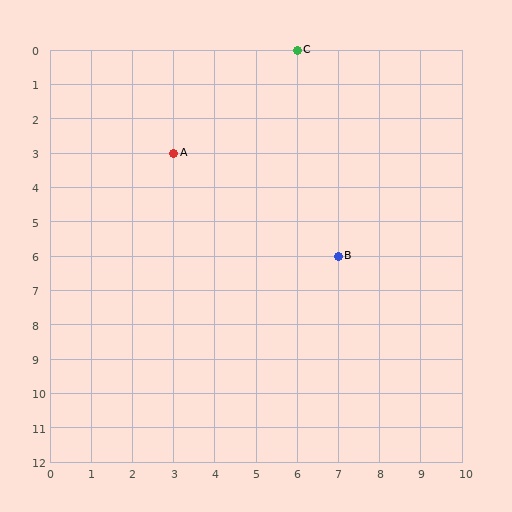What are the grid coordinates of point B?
Point B is at grid coordinates (7, 6).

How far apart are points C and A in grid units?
Points C and A are 3 columns and 3 rows apart (about 4.2 grid units diagonally).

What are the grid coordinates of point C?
Point C is at grid coordinates (6, 0).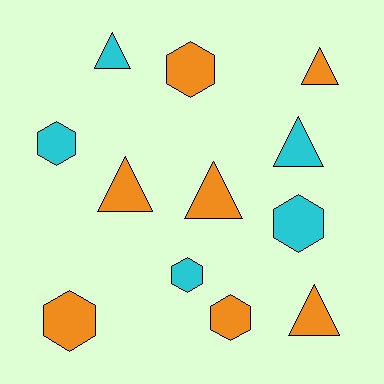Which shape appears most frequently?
Hexagon, with 6 objects.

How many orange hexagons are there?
There are 3 orange hexagons.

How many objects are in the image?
There are 12 objects.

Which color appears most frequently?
Orange, with 7 objects.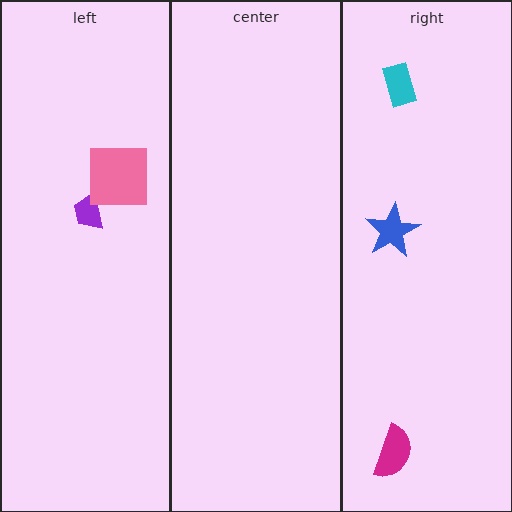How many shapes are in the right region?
3.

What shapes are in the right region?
The blue star, the cyan rectangle, the magenta semicircle.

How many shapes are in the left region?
2.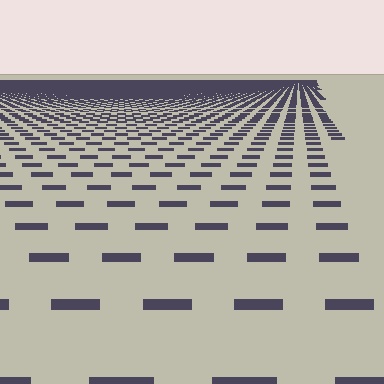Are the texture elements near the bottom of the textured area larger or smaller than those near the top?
Larger. Near the bottom, elements are closer to the viewer and appear at a bigger on-screen size.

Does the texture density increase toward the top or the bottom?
Density increases toward the top.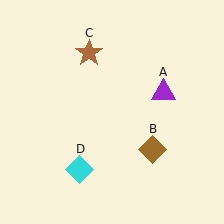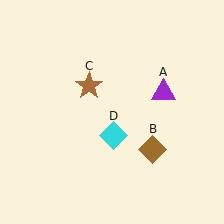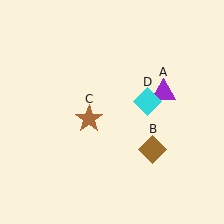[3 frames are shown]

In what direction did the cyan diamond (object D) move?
The cyan diamond (object D) moved up and to the right.